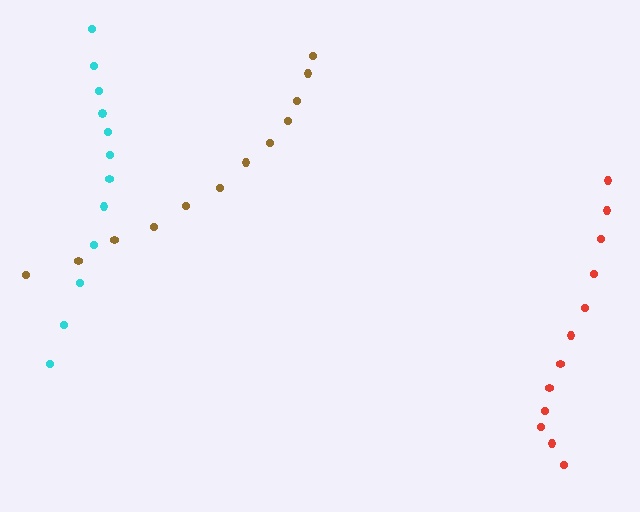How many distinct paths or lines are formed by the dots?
There are 3 distinct paths.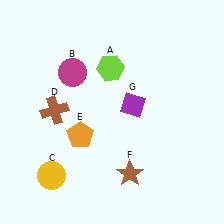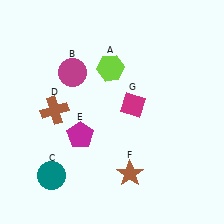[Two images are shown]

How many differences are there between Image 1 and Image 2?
There are 3 differences between the two images.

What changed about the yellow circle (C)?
In Image 1, C is yellow. In Image 2, it changed to teal.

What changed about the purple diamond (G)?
In Image 1, G is purple. In Image 2, it changed to magenta.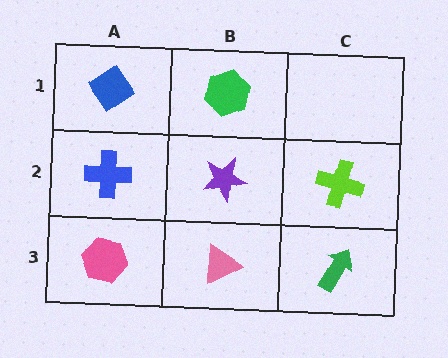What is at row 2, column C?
A lime cross.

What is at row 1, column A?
A blue diamond.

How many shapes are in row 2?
3 shapes.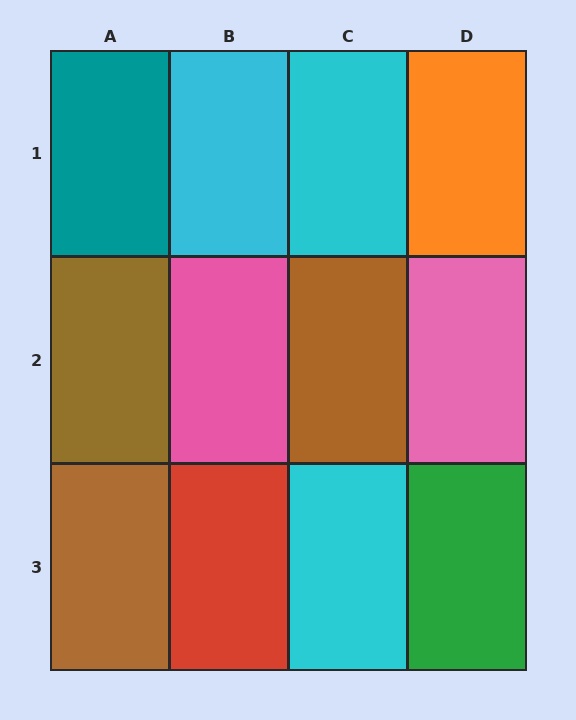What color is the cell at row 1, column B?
Cyan.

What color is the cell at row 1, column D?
Orange.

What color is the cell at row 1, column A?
Teal.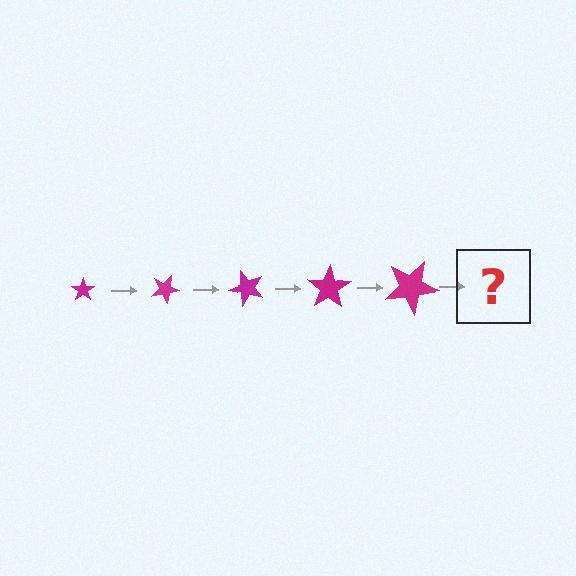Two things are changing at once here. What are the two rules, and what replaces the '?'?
The two rules are that the star grows larger each step and it rotates 25 degrees each step. The '?' should be a star, larger than the previous one and rotated 125 degrees from the start.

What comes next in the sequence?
The next element should be a star, larger than the previous one and rotated 125 degrees from the start.